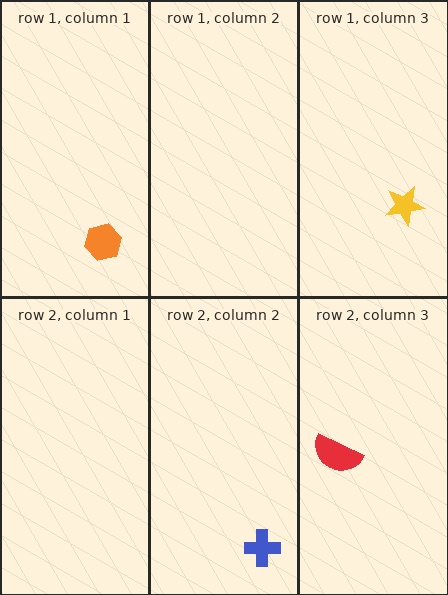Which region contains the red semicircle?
The row 2, column 3 region.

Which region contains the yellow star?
The row 1, column 3 region.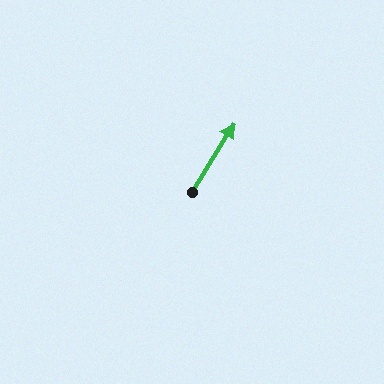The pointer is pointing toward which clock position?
Roughly 1 o'clock.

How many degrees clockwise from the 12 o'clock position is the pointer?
Approximately 31 degrees.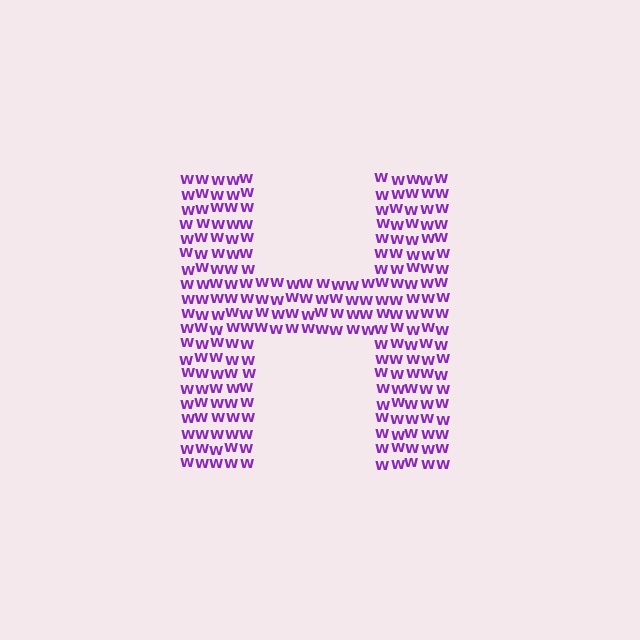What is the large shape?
The large shape is the letter H.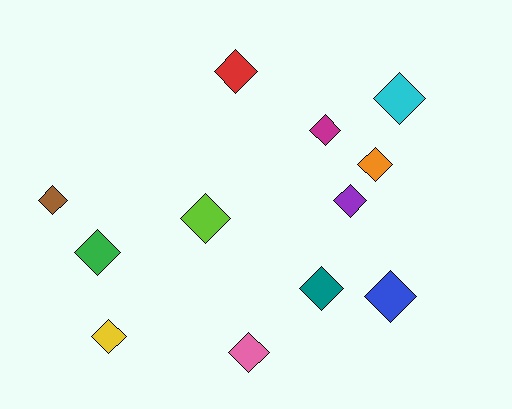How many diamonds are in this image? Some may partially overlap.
There are 12 diamonds.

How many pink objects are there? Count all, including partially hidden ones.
There is 1 pink object.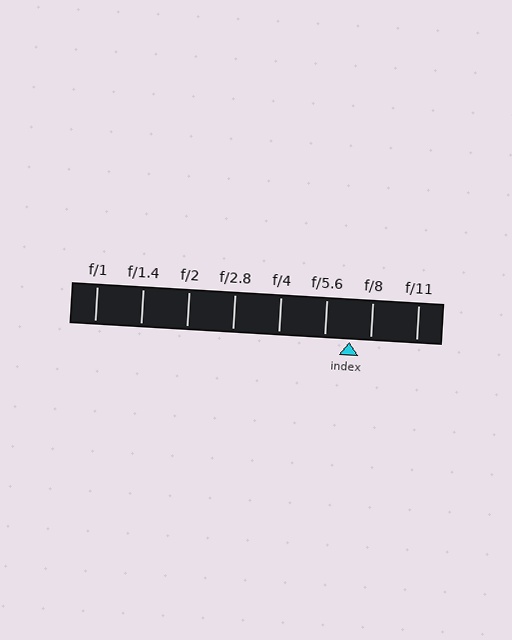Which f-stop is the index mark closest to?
The index mark is closest to f/8.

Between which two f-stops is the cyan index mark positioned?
The index mark is between f/5.6 and f/8.